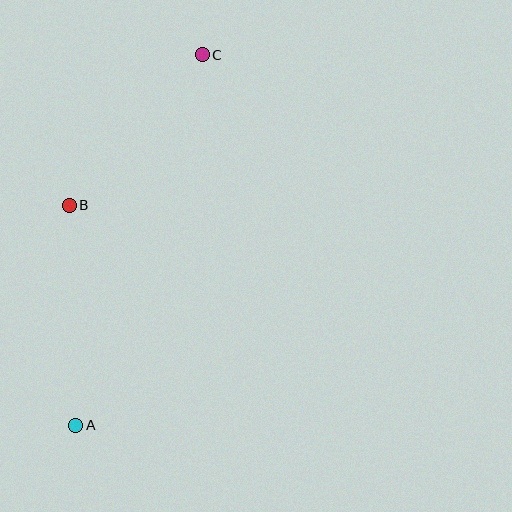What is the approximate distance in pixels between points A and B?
The distance between A and B is approximately 220 pixels.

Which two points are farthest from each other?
Points A and C are farthest from each other.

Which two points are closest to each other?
Points B and C are closest to each other.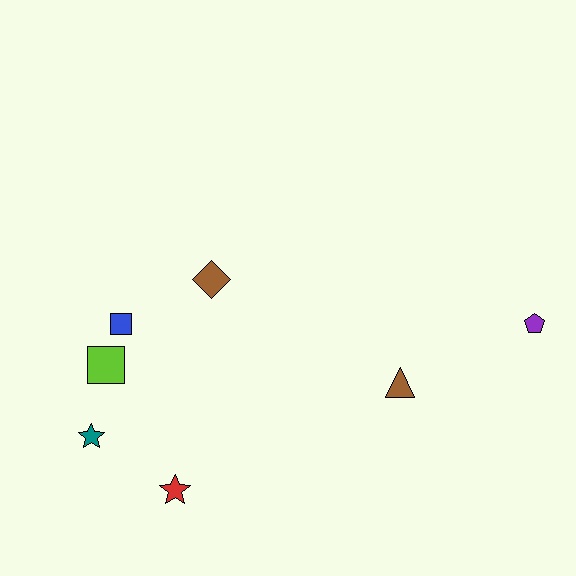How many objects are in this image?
There are 7 objects.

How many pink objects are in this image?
There are no pink objects.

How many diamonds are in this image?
There is 1 diamond.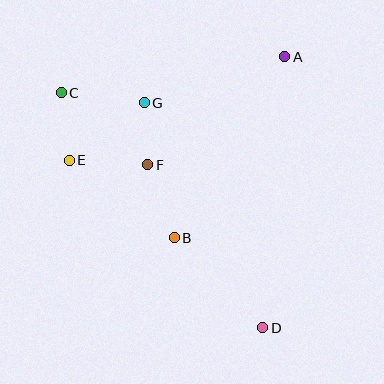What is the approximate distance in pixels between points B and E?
The distance between B and E is approximately 131 pixels.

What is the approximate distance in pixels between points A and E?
The distance between A and E is approximately 239 pixels.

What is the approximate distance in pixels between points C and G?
The distance between C and G is approximately 83 pixels.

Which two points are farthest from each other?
Points C and D are farthest from each other.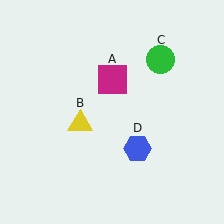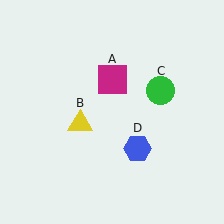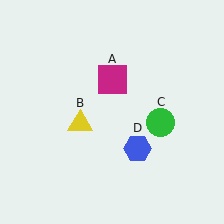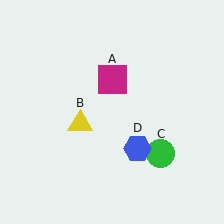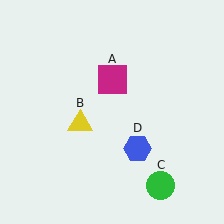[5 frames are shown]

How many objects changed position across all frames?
1 object changed position: green circle (object C).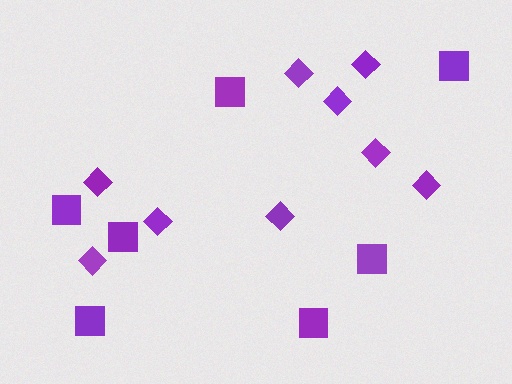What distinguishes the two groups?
There are 2 groups: one group of diamonds (9) and one group of squares (7).